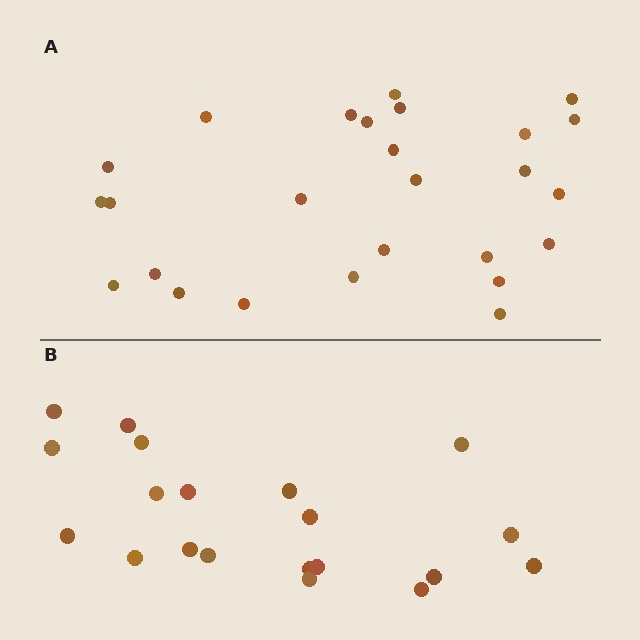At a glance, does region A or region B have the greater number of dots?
Region A (the top region) has more dots.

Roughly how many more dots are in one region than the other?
Region A has about 6 more dots than region B.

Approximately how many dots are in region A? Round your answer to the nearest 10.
About 30 dots. (The exact count is 26, which rounds to 30.)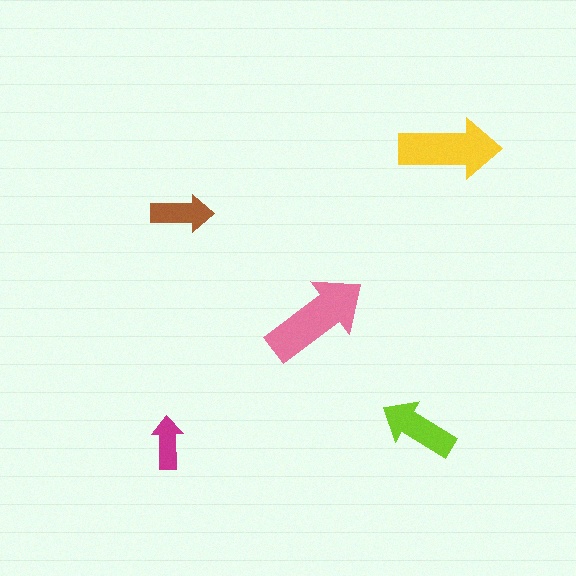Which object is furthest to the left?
The magenta arrow is leftmost.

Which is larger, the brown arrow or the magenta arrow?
The brown one.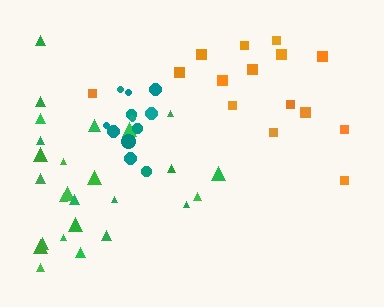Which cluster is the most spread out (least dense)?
Orange.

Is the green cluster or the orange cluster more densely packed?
Green.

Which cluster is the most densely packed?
Teal.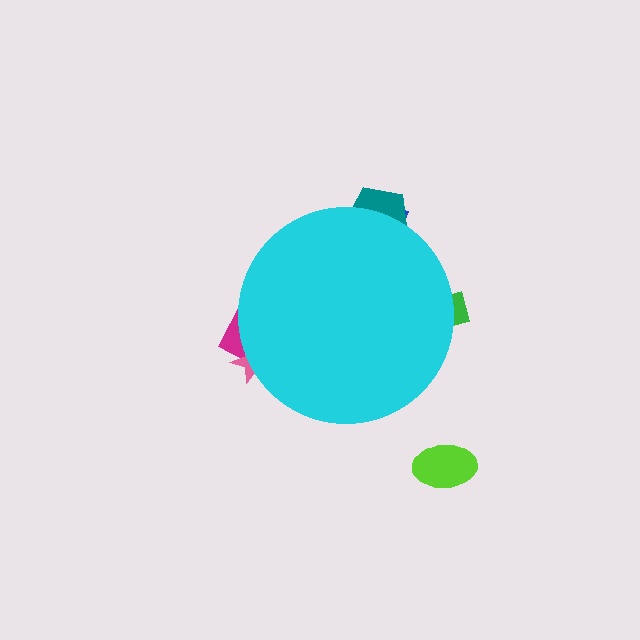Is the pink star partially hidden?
Yes, the pink star is partially hidden behind the cyan circle.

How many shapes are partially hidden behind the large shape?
5 shapes are partially hidden.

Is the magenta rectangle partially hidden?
Yes, the magenta rectangle is partially hidden behind the cyan circle.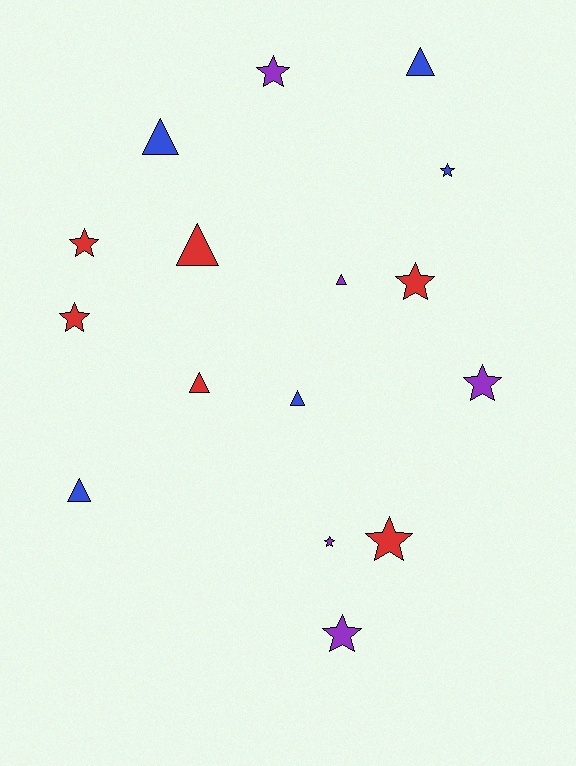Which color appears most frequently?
Red, with 6 objects.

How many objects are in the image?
There are 16 objects.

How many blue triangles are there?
There are 4 blue triangles.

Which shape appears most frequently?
Star, with 9 objects.